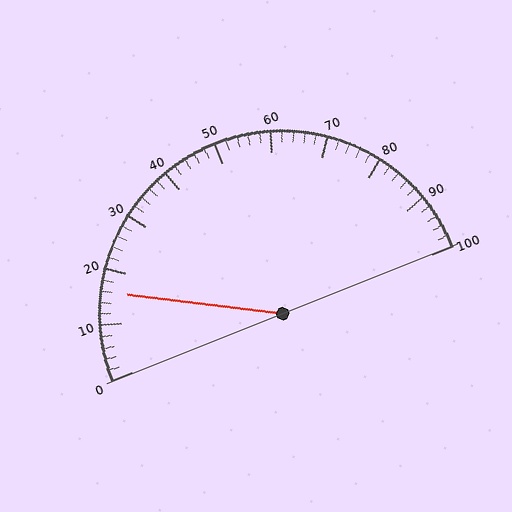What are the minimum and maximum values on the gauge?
The gauge ranges from 0 to 100.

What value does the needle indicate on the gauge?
The needle indicates approximately 16.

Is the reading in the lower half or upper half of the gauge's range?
The reading is in the lower half of the range (0 to 100).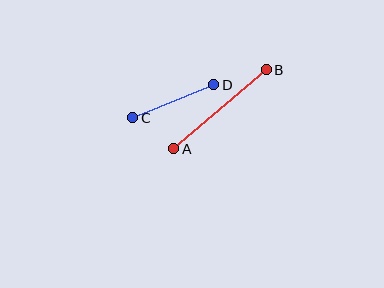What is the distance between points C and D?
The distance is approximately 87 pixels.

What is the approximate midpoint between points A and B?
The midpoint is at approximately (220, 109) pixels.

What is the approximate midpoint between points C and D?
The midpoint is at approximately (173, 101) pixels.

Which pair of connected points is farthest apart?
Points A and B are farthest apart.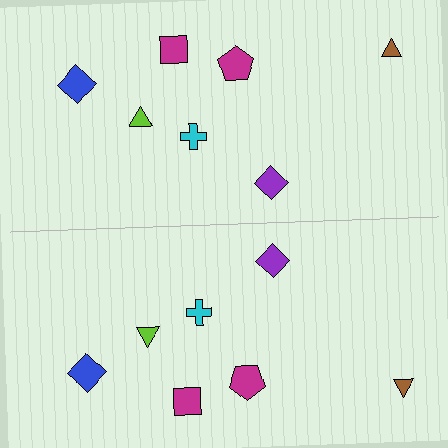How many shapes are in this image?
There are 14 shapes in this image.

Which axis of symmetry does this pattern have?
The pattern has a horizontal axis of symmetry running through the center of the image.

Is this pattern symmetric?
Yes, this pattern has bilateral (reflection) symmetry.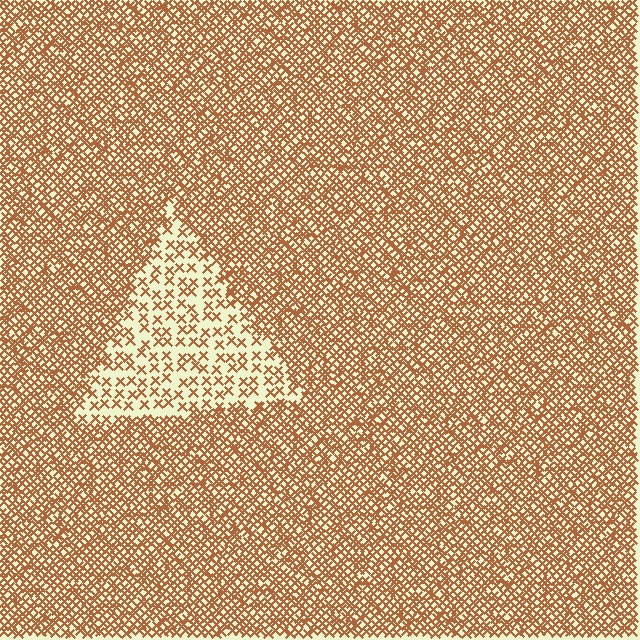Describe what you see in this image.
The image contains small brown elements arranged at two different densities. A triangle-shaped region is visible where the elements are less densely packed than the surrounding area.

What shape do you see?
I see a triangle.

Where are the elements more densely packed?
The elements are more densely packed outside the triangle boundary.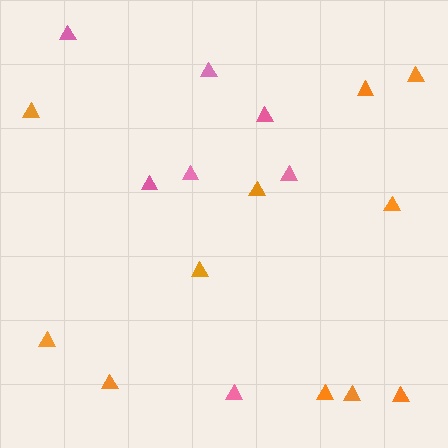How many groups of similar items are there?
There are 2 groups: one group of pink triangles (7) and one group of orange triangles (11).